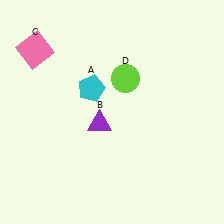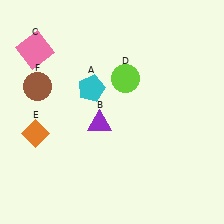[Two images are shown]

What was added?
An orange diamond (E), a brown circle (F) were added in Image 2.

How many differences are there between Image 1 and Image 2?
There are 2 differences between the two images.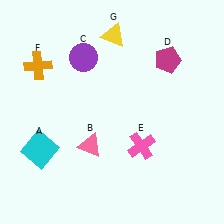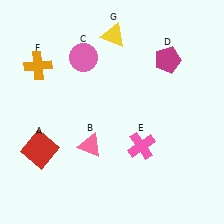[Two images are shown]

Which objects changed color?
A changed from cyan to red. C changed from purple to pink.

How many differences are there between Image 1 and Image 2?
There are 2 differences between the two images.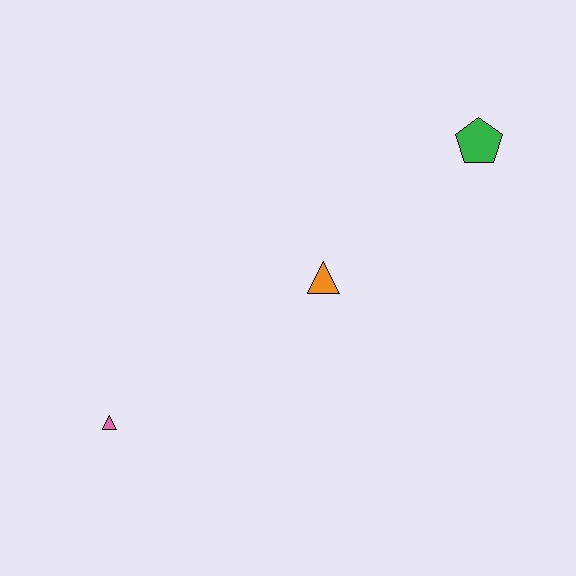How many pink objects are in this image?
There is 1 pink object.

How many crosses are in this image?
There are no crosses.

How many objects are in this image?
There are 3 objects.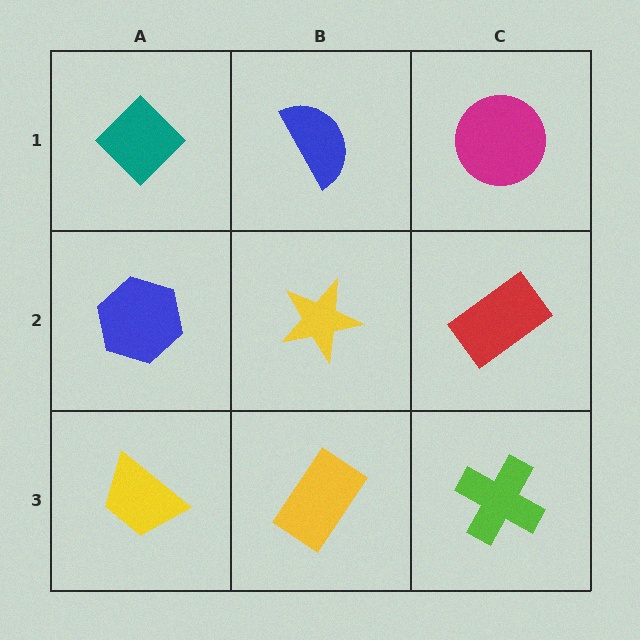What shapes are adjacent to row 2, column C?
A magenta circle (row 1, column C), a lime cross (row 3, column C), a yellow star (row 2, column B).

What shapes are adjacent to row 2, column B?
A blue semicircle (row 1, column B), a yellow rectangle (row 3, column B), a blue hexagon (row 2, column A), a red rectangle (row 2, column C).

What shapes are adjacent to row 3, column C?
A red rectangle (row 2, column C), a yellow rectangle (row 3, column B).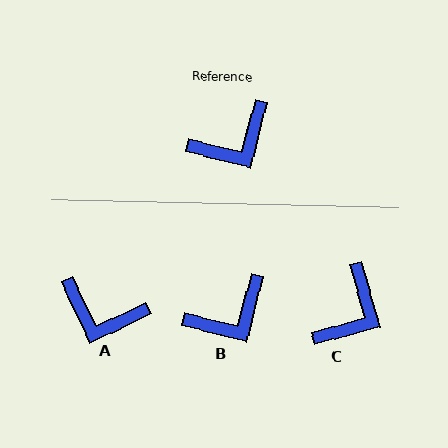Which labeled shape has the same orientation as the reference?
B.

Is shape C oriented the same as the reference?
No, it is off by about 30 degrees.